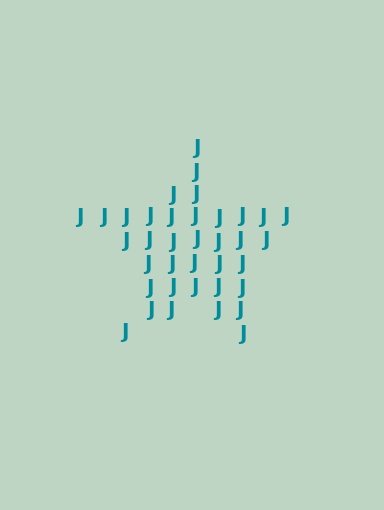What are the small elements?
The small elements are letter J's.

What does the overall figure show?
The overall figure shows a star.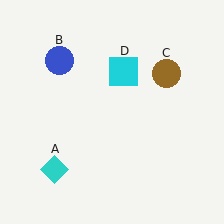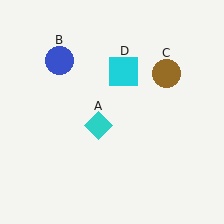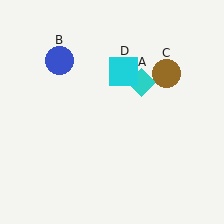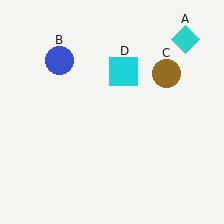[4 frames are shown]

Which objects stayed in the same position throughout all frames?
Blue circle (object B) and brown circle (object C) and cyan square (object D) remained stationary.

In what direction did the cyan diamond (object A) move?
The cyan diamond (object A) moved up and to the right.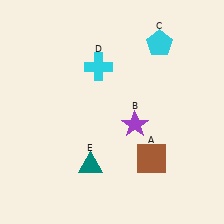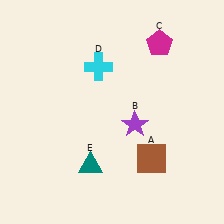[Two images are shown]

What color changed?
The pentagon (C) changed from cyan in Image 1 to magenta in Image 2.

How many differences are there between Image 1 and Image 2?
There is 1 difference between the two images.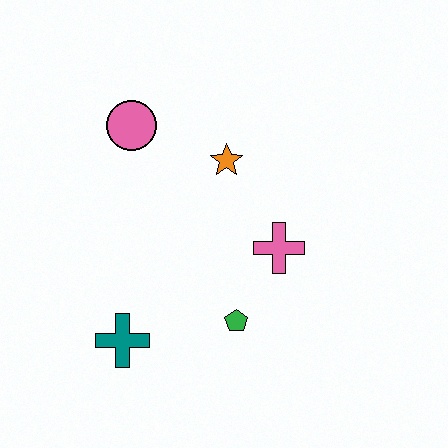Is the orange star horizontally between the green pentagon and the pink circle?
Yes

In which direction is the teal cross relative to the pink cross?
The teal cross is to the left of the pink cross.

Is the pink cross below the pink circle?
Yes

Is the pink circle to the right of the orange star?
No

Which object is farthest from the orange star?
The teal cross is farthest from the orange star.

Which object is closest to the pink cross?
The green pentagon is closest to the pink cross.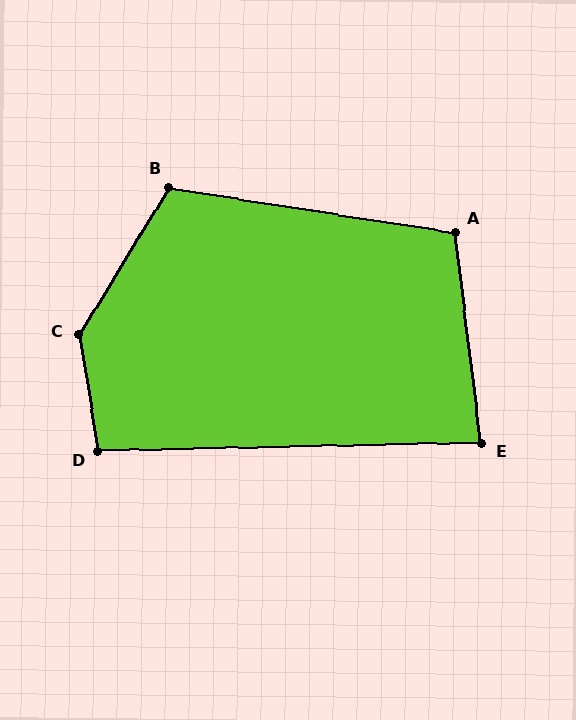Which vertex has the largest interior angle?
C, at approximately 140 degrees.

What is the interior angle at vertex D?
Approximately 98 degrees (obtuse).